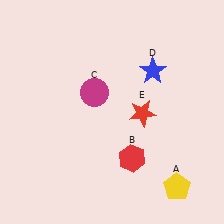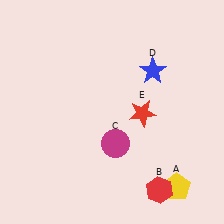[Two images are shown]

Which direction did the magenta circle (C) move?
The magenta circle (C) moved down.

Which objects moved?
The objects that moved are: the red hexagon (B), the magenta circle (C).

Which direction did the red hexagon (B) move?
The red hexagon (B) moved down.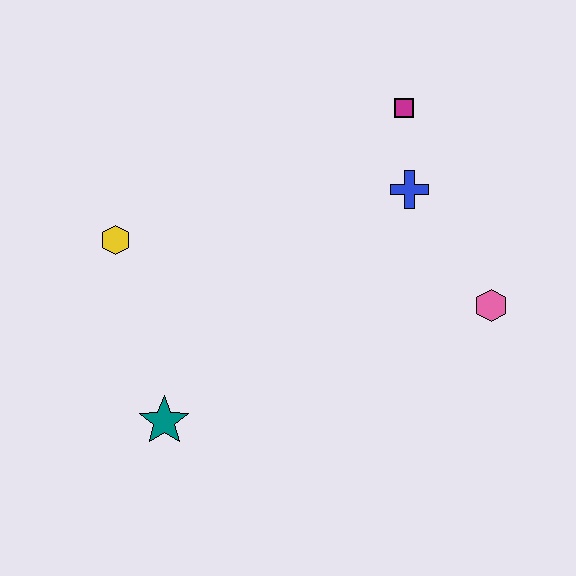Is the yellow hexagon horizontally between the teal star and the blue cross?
No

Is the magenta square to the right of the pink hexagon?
No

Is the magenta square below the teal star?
No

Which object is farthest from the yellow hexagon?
The pink hexagon is farthest from the yellow hexagon.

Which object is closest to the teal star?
The yellow hexagon is closest to the teal star.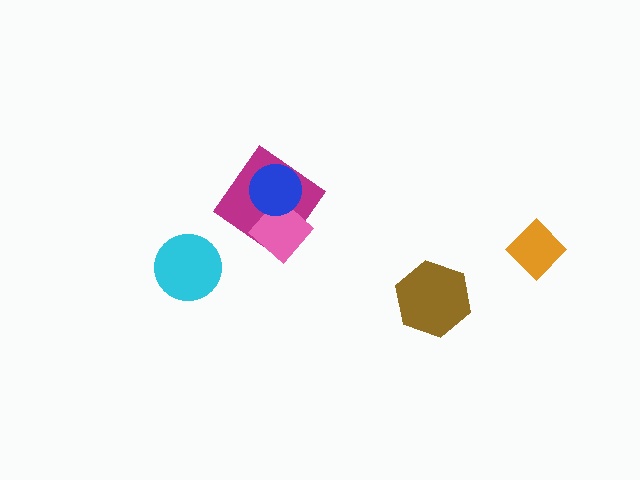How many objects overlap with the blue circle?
2 objects overlap with the blue circle.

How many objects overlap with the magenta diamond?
2 objects overlap with the magenta diamond.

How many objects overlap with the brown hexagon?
0 objects overlap with the brown hexagon.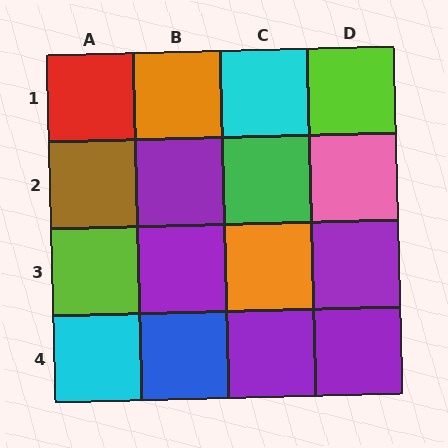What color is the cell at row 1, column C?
Cyan.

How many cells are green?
1 cell is green.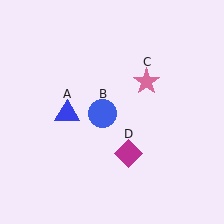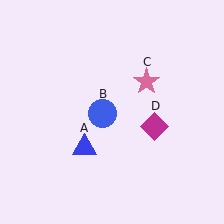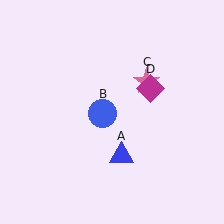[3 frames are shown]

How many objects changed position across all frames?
2 objects changed position: blue triangle (object A), magenta diamond (object D).